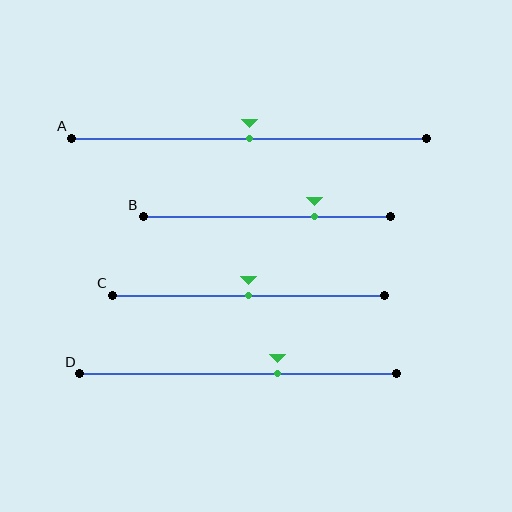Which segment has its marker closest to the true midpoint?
Segment A has its marker closest to the true midpoint.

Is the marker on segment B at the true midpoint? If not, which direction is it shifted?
No, the marker on segment B is shifted to the right by about 19% of the segment length.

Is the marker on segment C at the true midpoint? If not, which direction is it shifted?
Yes, the marker on segment C is at the true midpoint.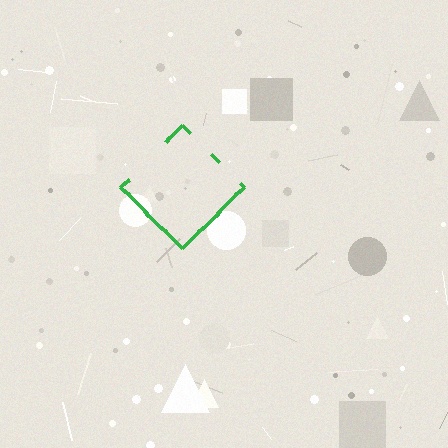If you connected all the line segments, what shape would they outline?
They would outline a diamond.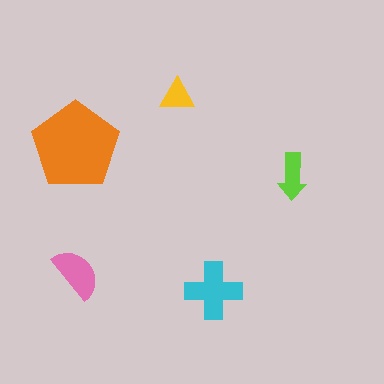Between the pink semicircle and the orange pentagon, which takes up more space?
The orange pentagon.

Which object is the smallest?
The yellow triangle.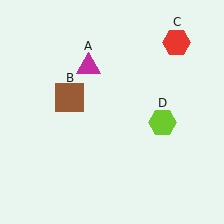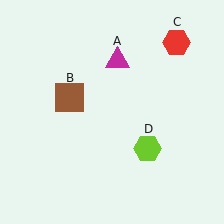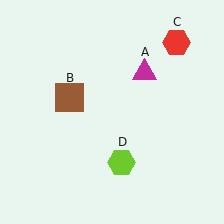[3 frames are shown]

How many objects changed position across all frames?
2 objects changed position: magenta triangle (object A), lime hexagon (object D).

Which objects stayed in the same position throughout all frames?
Brown square (object B) and red hexagon (object C) remained stationary.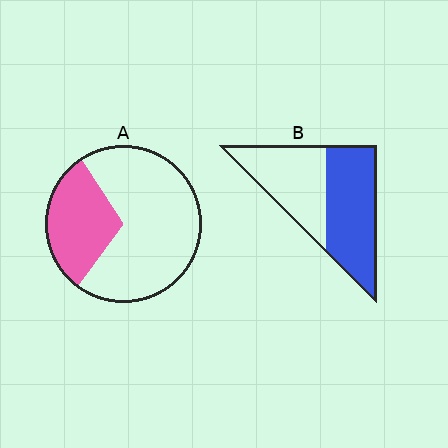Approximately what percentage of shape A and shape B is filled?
A is approximately 30% and B is approximately 55%.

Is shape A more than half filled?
No.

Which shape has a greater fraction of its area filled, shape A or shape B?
Shape B.